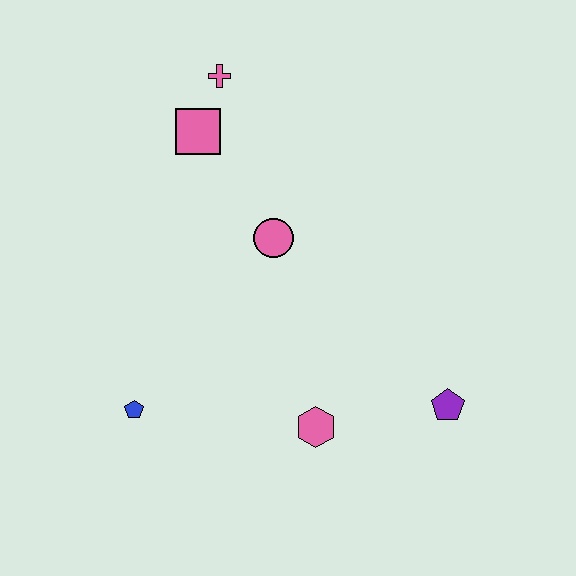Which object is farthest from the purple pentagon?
The pink cross is farthest from the purple pentagon.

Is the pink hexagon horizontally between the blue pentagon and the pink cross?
No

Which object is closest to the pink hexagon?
The purple pentagon is closest to the pink hexagon.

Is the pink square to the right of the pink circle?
No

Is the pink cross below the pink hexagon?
No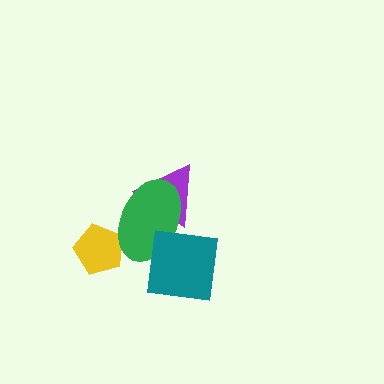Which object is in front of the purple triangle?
The green ellipse is in front of the purple triangle.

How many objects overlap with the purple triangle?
1 object overlaps with the purple triangle.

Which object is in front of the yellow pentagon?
The green ellipse is in front of the yellow pentagon.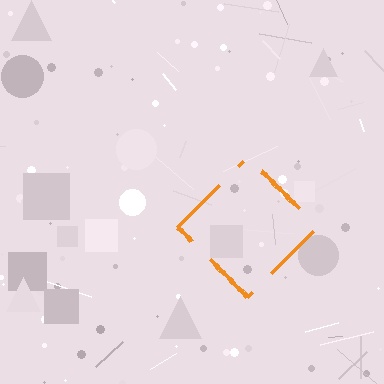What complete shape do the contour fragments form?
The contour fragments form a diamond.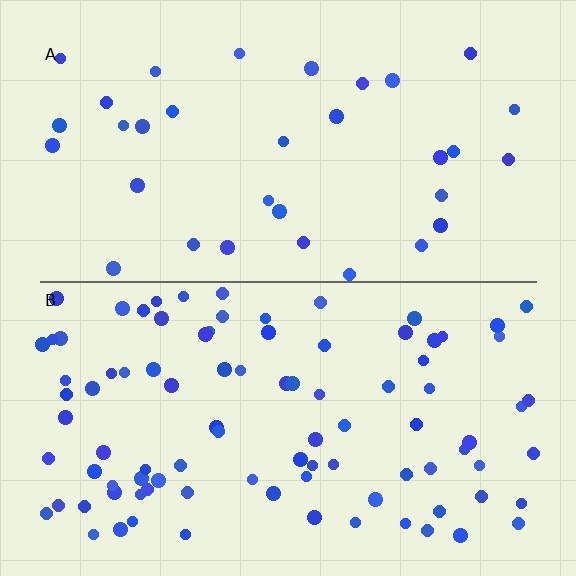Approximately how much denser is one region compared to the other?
Approximately 2.8× — region B over region A.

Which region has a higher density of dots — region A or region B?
B (the bottom).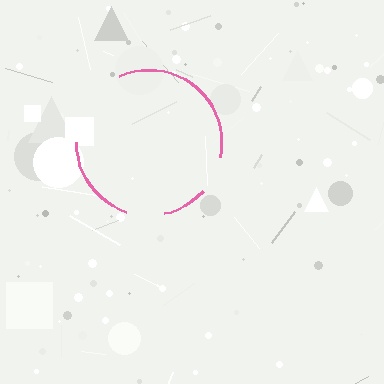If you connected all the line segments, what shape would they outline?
They would outline a circle.